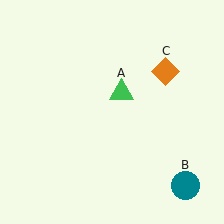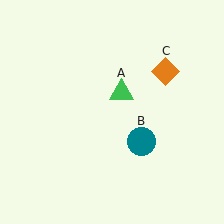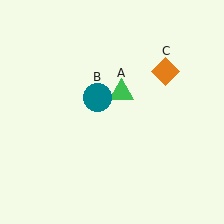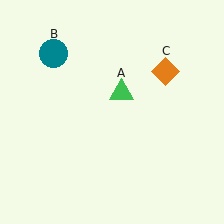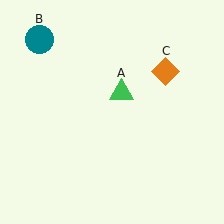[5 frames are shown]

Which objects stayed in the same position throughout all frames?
Green triangle (object A) and orange diamond (object C) remained stationary.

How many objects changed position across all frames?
1 object changed position: teal circle (object B).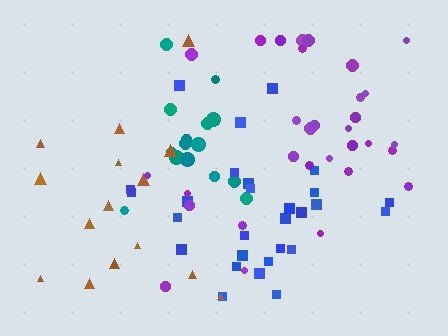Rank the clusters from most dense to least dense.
teal, blue, purple, brown.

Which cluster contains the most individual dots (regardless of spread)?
Purple (31).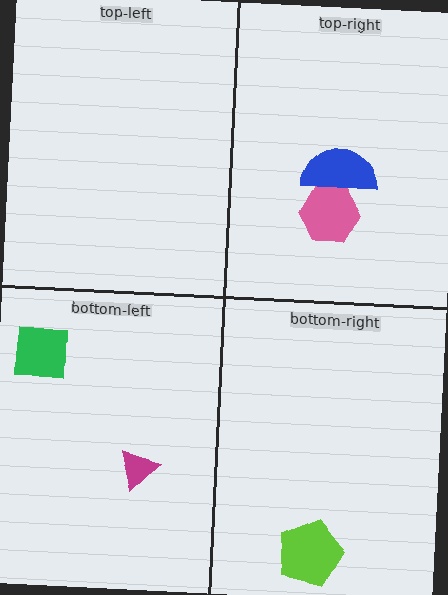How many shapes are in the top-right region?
2.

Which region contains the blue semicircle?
The top-right region.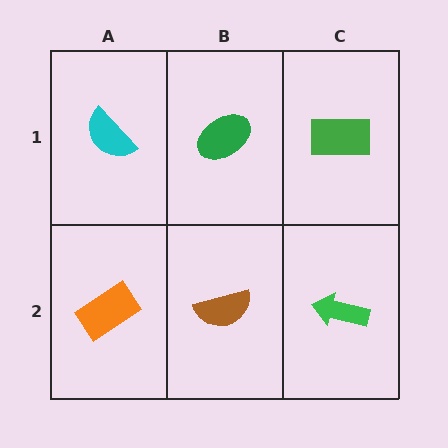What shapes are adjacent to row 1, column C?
A green arrow (row 2, column C), a green ellipse (row 1, column B).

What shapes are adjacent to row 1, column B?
A brown semicircle (row 2, column B), a cyan semicircle (row 1, column A), a green rectangle (row 1, column C).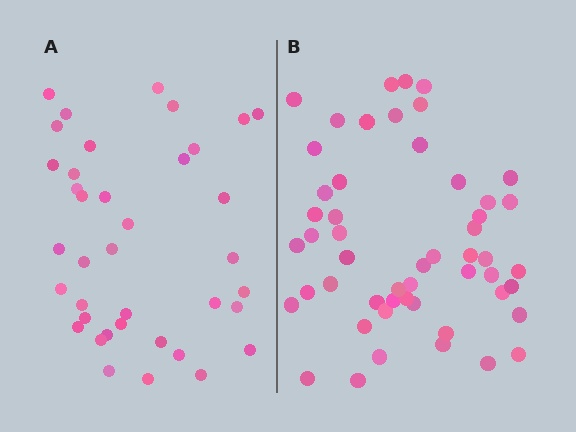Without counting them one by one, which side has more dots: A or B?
Region B (the right region) has more dots.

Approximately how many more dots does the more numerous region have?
Region B has approximately 15 more dots than region A.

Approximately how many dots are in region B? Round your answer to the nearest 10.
About 50 dots. (The exact count is 52, which rounds to 50.)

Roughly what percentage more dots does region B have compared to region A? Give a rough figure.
About 35% more.